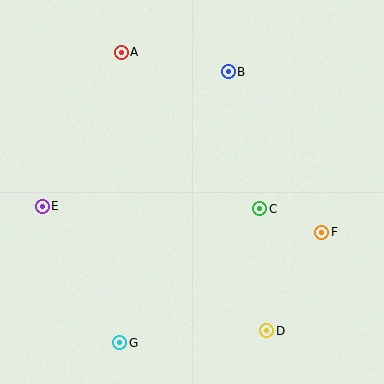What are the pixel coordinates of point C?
Point C is at (260, 209).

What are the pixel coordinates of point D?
Point D is at (267, 331).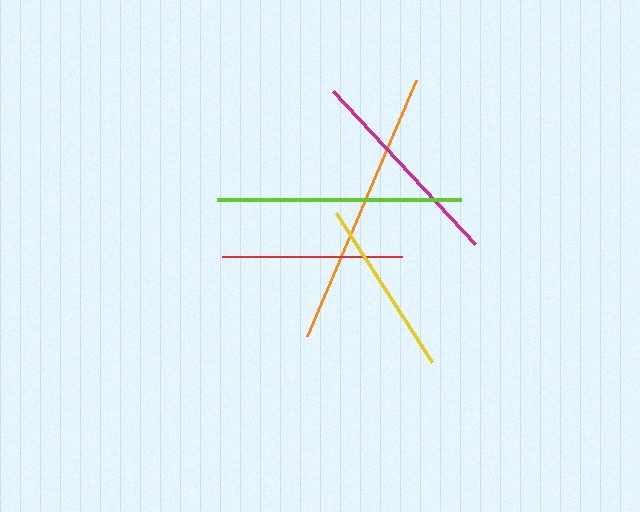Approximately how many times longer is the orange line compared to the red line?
The orange line is approximately 1.6 times the length of the red line.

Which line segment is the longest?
The orange line is the longest at approximately 279 pixels.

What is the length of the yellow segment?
The yellow segment is approximately 177 pixels long.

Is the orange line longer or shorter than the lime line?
The orange line is longer than the lime line.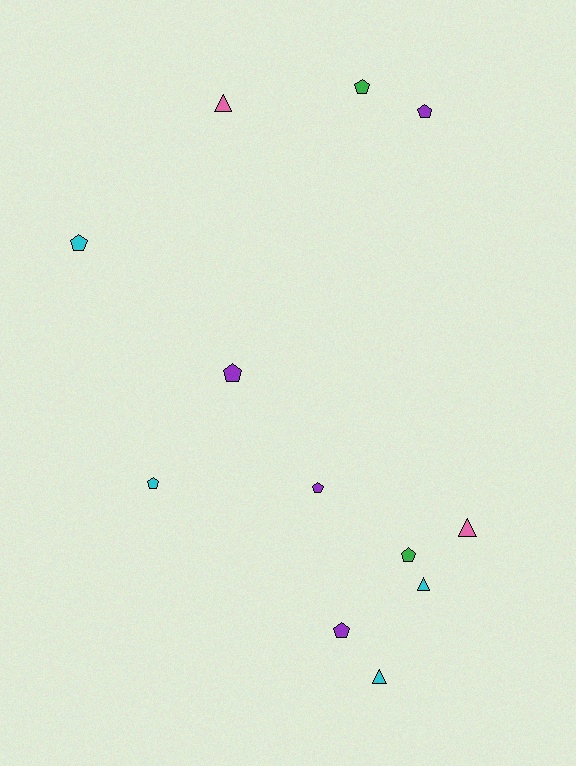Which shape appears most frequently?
Pentagon, with 8 objects.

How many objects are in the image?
There are 12 objects.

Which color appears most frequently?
Purple, with 4 objects.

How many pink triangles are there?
There are 2 pink triangles.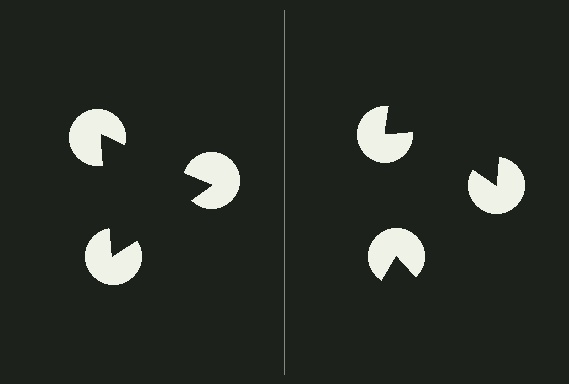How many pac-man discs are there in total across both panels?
6 — 3 on each side.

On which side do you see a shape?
An illusory triangle appears on the left side. On the right side the wedge cuts are rotated, so no coherent shape forms.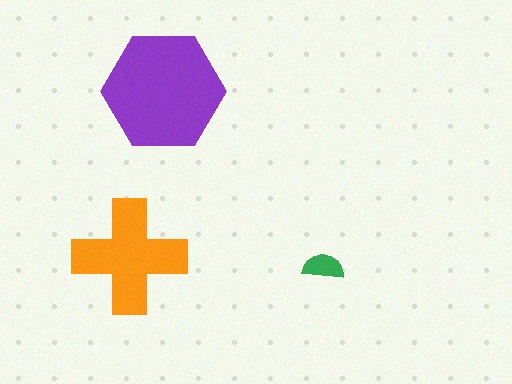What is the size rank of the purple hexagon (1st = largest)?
1st.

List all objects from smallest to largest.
The green semicircle, the orange cross, the purple hexagon.